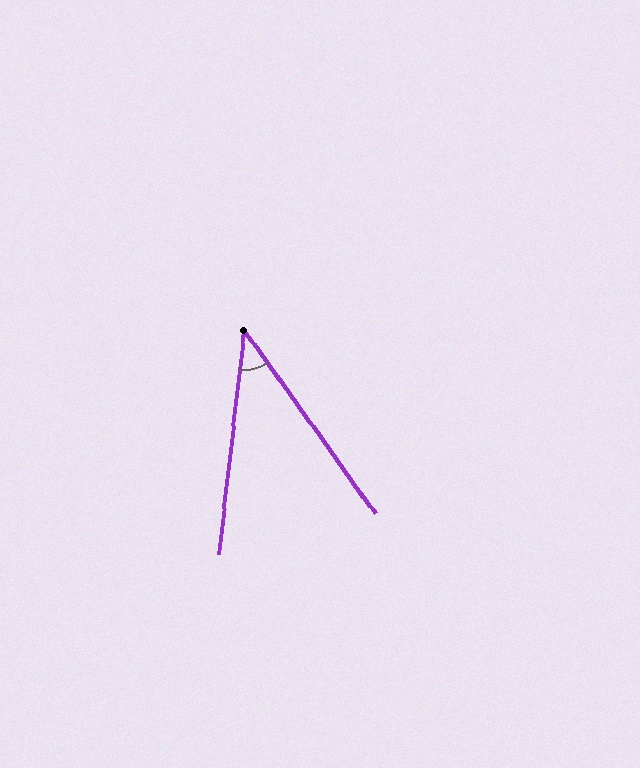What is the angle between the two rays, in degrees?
Approximately 42 degrees.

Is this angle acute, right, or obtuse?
It is acute.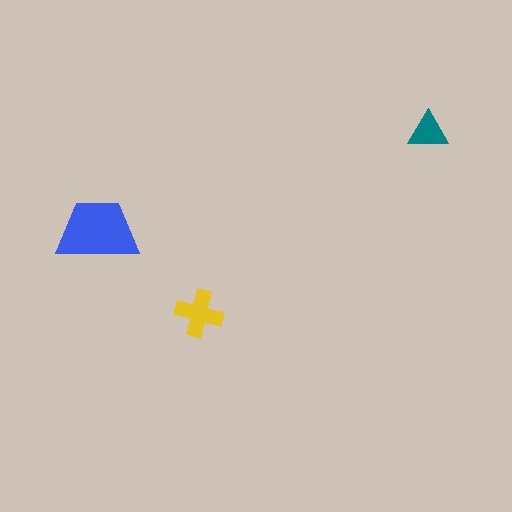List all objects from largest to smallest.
The blue trapezoid, the yellow cross, the teal triangle.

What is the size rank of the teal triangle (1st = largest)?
3rd.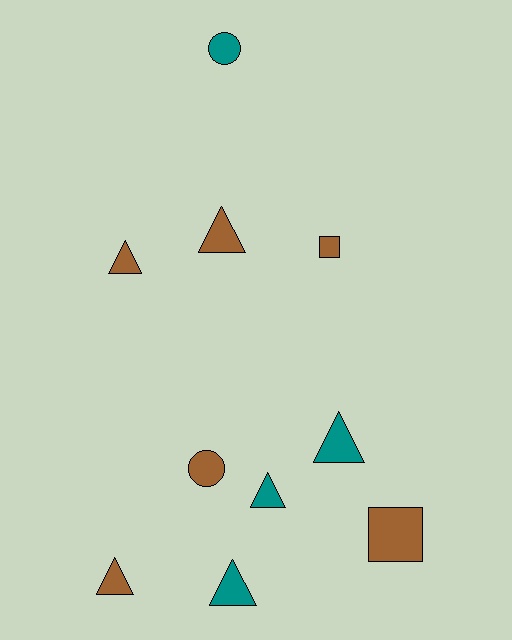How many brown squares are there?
There are 2 brown squares.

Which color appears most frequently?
Brown, with 6 objects.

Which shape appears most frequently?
Triangle, with 6 objects.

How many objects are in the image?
There are 10 objects.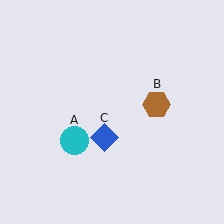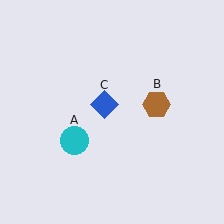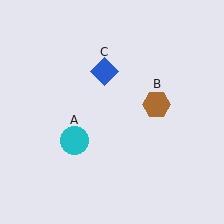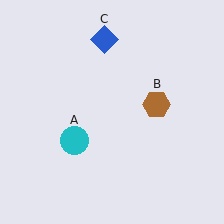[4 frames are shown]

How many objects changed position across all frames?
1 object changed position: blue diamond (object C).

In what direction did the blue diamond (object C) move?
The blue diamond (object C) moved up.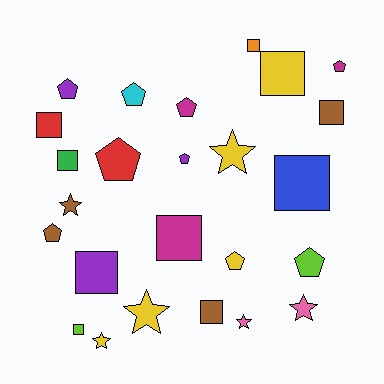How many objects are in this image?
There are 25 objects.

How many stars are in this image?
There are 6 stars.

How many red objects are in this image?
There are 2 red objects.